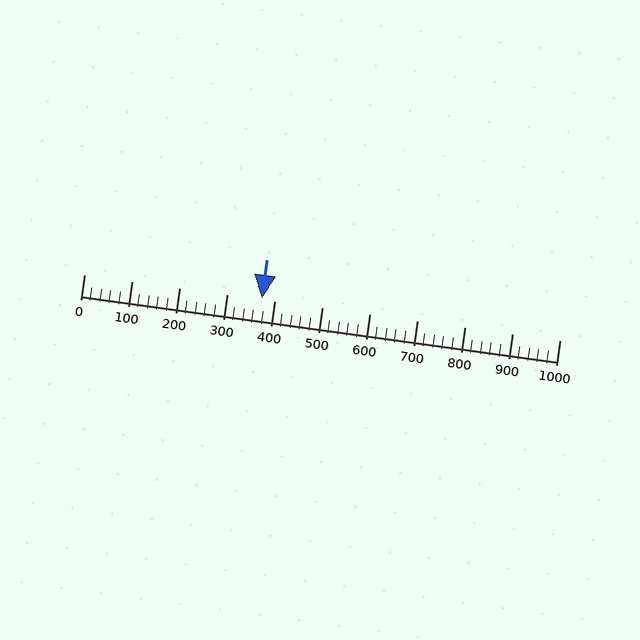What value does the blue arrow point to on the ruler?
The blue arrow points to approximately 374.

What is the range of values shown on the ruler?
The ruler shows values from 0 to 1000.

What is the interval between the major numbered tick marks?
The major tick marks are spaced 100 units apart.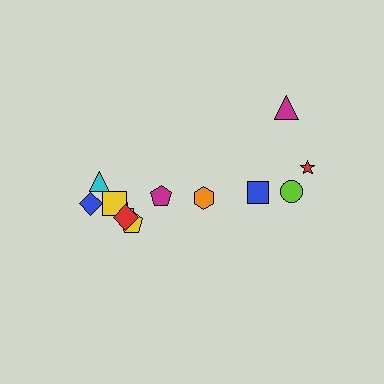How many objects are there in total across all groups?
There are 12 objects.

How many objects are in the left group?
There are 7 objects.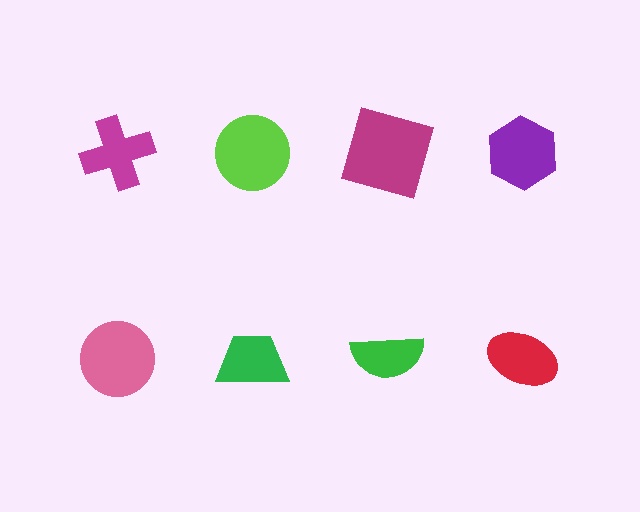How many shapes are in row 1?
4 shapes.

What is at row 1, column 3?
A magenta square.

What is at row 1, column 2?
A lime circle.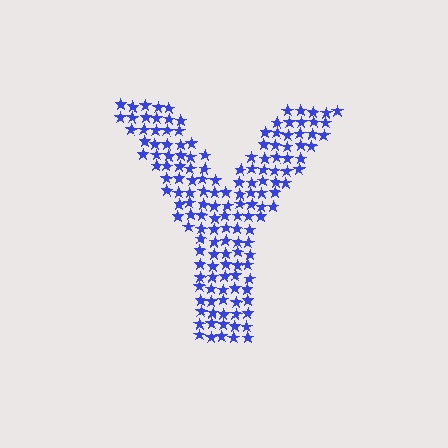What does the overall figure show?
The overall figure shows the letter Y.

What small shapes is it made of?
It is made of small stars.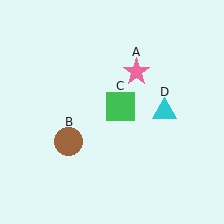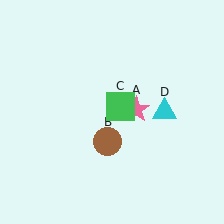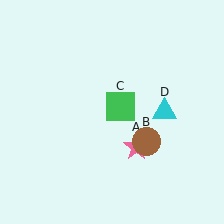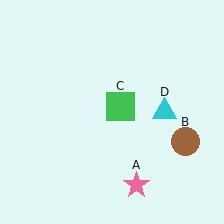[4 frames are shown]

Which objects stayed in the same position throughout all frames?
Green square (object C) and cyan triangle (object D) remained stationary.